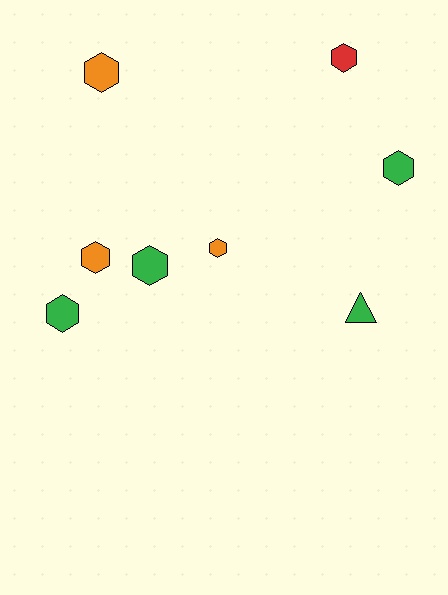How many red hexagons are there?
There is 1 red hexagon.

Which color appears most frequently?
Green, with 4 objects.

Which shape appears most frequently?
Hexagon, with 7 objects.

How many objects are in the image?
There are 8 objects.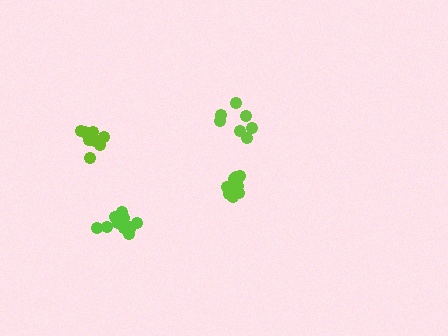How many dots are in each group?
Group 1: 10 dots, Group 2: 7 dots, Group 3: 11 dots, Group 4: 12 dots (40 total).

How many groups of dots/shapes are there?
There are 4 groups.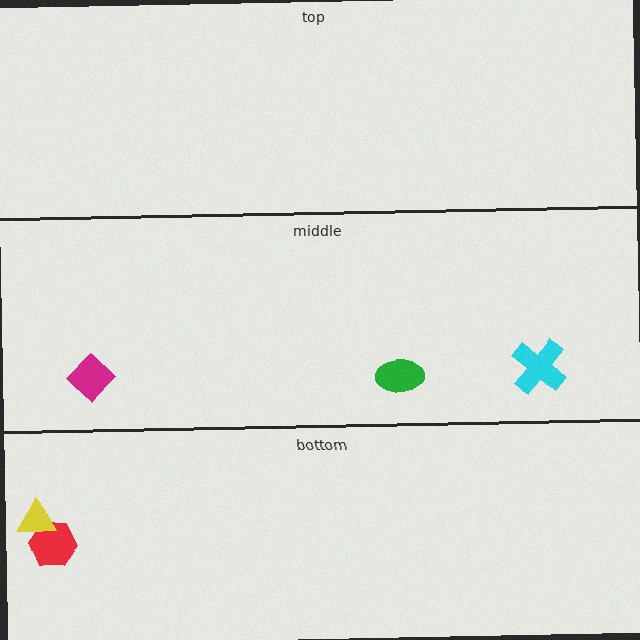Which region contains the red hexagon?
The bottom region.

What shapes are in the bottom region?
The red hexagon, the yellow triangle.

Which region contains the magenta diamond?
The middle region.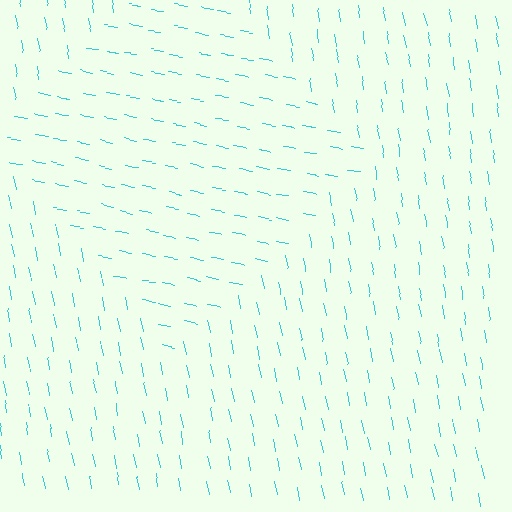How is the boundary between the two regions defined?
The boundary is defined purely by a change in line orientation (approximately 70 degrees difference). All lines are the same color and thickness.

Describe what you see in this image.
The image is filled with small cyan line segments. A diamond region in the image has lines oriented differently from the surrounding lines, creating a visible texture boundary.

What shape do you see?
I see a diamond.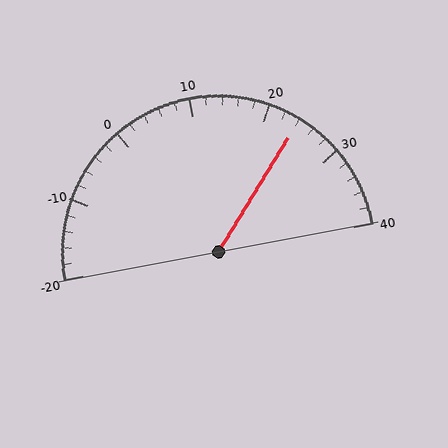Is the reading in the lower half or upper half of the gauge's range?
The reading is in the upper half of the range (-20 to 40).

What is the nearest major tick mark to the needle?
The nearest major tick mark is 20.